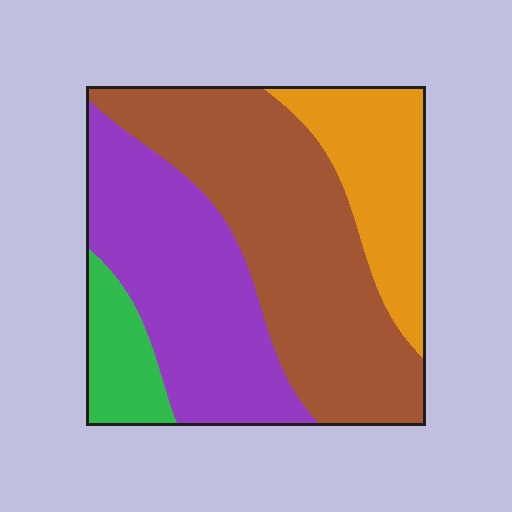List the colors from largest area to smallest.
From largest to smallest: brown, purple, orange, green.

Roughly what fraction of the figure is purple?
Purple covers about 30% of the figure.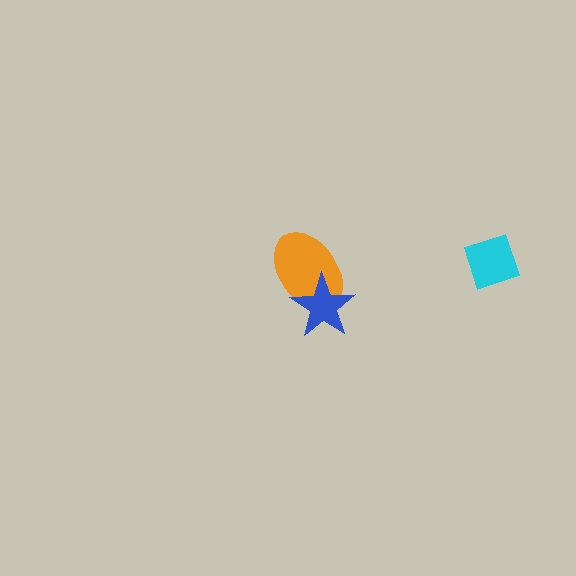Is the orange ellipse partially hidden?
Yes, it is partially covered by another shape.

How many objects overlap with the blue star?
1 object overlaps with the blue star.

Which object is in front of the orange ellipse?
The blue star is in front of the orange ellipse.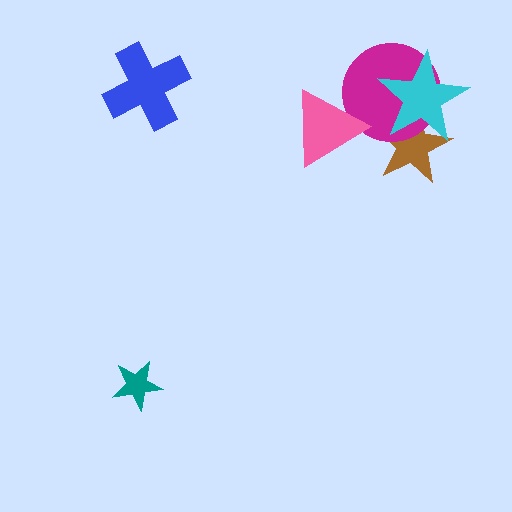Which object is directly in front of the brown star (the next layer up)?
The magenta circle is directly in front of the brown star.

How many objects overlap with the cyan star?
2 objects overlap with the cyan star.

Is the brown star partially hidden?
Yes, it is partially covered by another shape.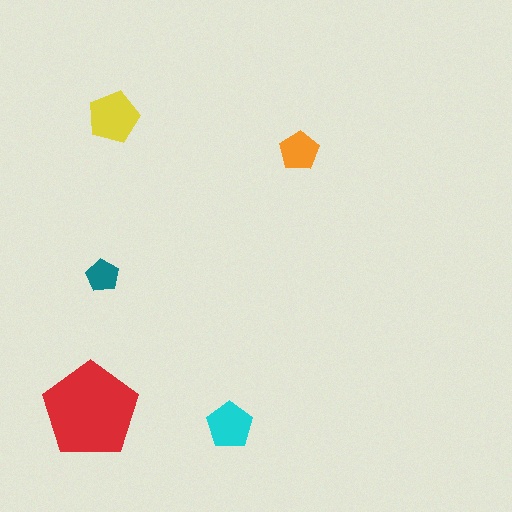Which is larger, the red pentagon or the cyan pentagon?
The red one.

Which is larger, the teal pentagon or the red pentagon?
The red one.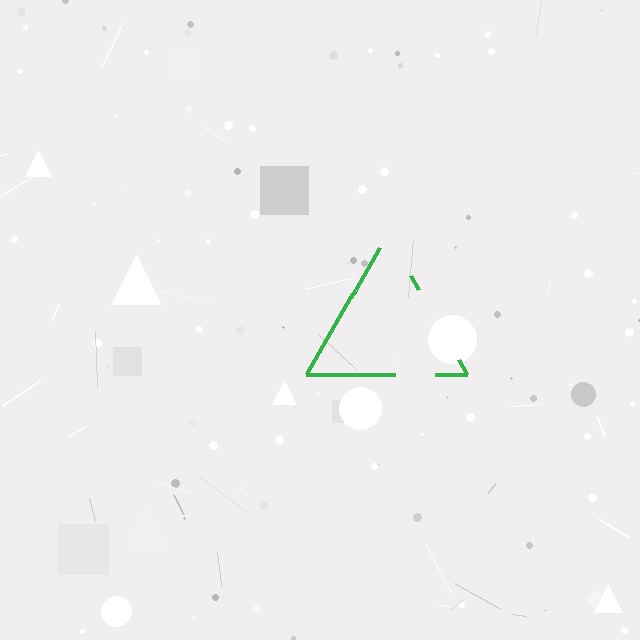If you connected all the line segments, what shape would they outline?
They would outline a triangle.